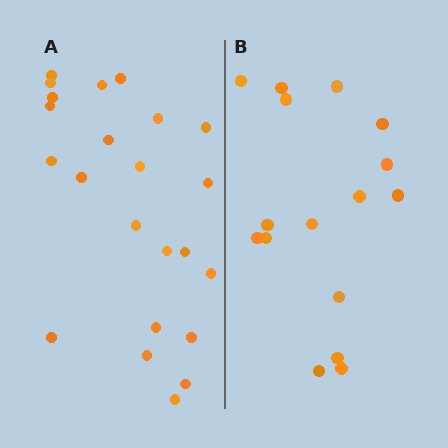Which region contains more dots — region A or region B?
Region A (the left region) has more dots.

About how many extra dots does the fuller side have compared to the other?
Region A has roughly 8 or so more dots than region B.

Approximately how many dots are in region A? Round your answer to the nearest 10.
About 20 dots. (The exact count is 23, which rounds to 20.)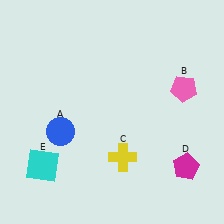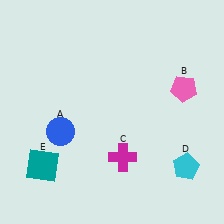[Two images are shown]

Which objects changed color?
C changed from yellow to magenta. D changed from magenta to cyan. E changed from cyan to teal.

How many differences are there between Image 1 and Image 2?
There are 3 differences between the two images.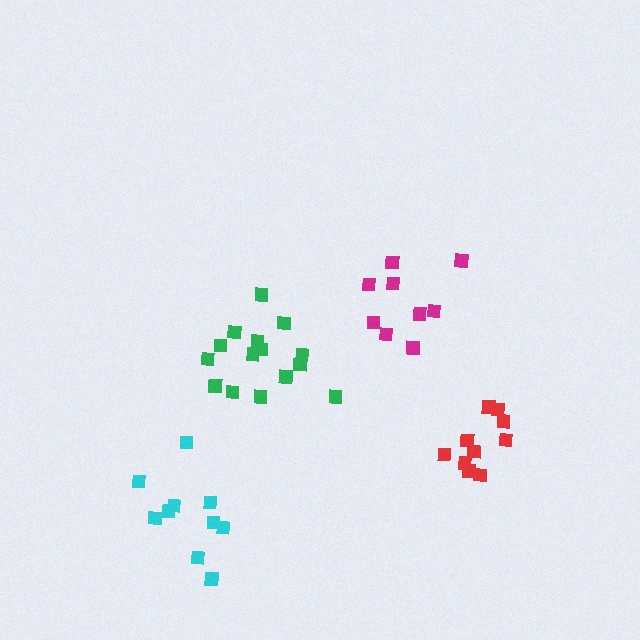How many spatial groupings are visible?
There are 4 spatial groupings.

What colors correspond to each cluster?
The clusters are colored: green, cyan, magenta, red.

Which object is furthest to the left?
The cyan cluster is leftmost.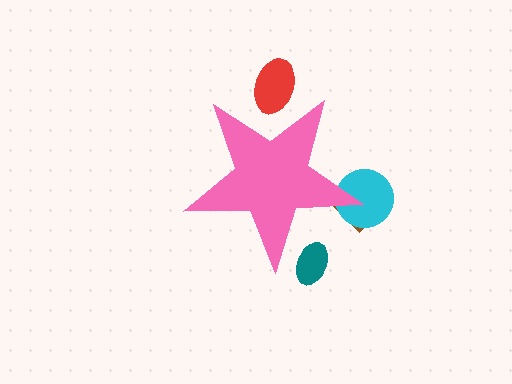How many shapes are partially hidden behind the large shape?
4 shapes are partially hidden.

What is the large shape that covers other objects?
A pink star.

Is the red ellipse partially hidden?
Yes, the red ellipse is partially hidden behind the pink star.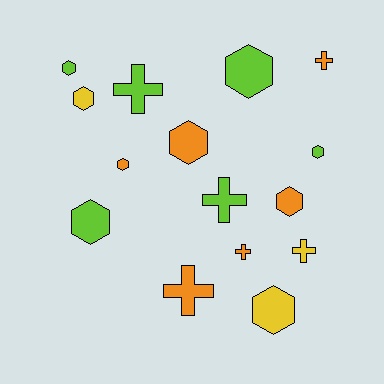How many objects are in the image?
There are 15 objects.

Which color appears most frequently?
Lime, with 6 objects.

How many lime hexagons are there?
There are 4 lime hexagons.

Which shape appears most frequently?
Hexagon, with 9 objects.